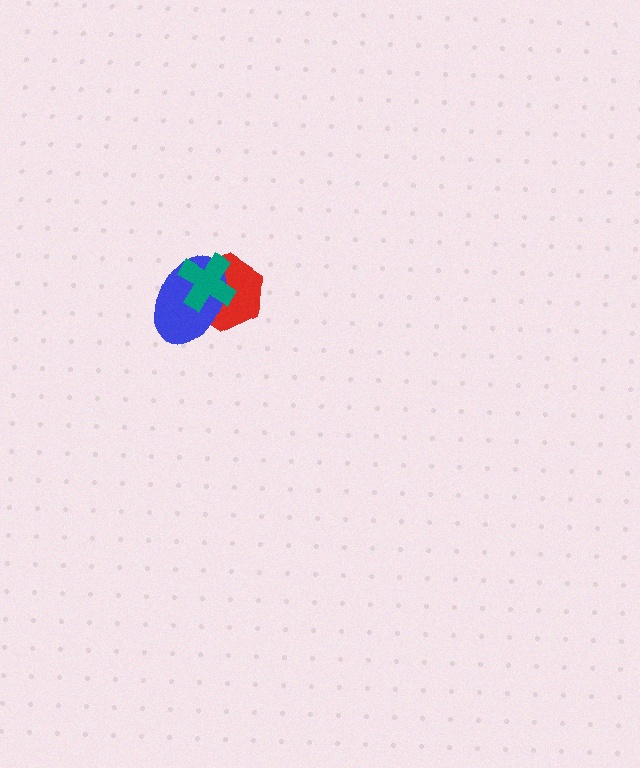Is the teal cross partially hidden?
No, no other shape covers it.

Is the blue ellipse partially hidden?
Yes, it is partially covered by another shape.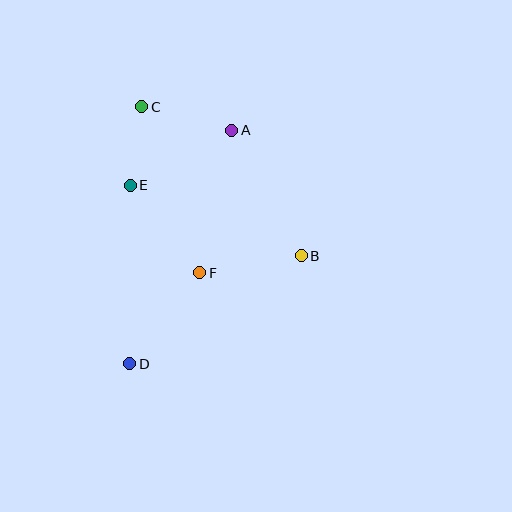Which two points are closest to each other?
Points C and E are closest to each other.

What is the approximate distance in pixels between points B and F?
The distance between B and F is approximately 103 pixels.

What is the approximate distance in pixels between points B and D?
The distance between B and D is approximately 203 pixels.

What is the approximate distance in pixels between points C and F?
The distance between C and F is approximately 176 pixels.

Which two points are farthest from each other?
Points C and D are farthest from each other.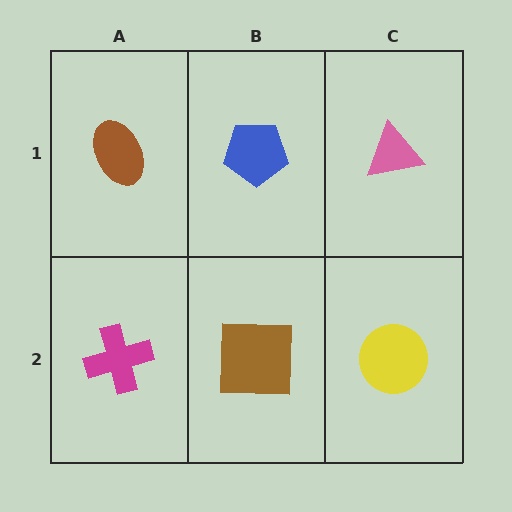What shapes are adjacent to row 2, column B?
A blue pentagon (row 1, column B), a magenta cross (row 2, column A), a yellow circle (row 2, column C).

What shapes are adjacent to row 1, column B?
A brown square (row 2, column B), a brown ellipse (row 1, column A), a pink triangle (row 1, column C).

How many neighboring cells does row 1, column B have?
3.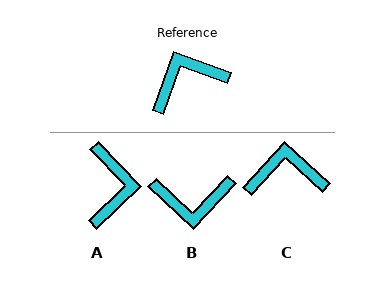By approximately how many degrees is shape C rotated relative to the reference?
Approximately 23 degrees clockwise.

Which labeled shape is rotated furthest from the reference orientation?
B, about 157 degrees away.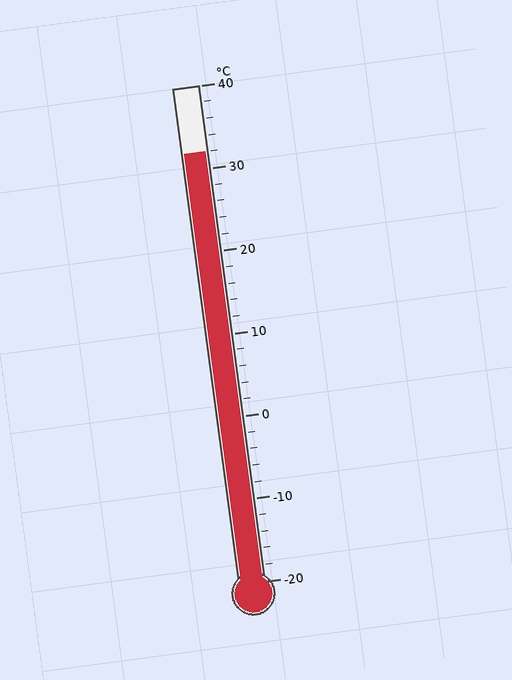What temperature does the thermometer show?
The thermometer shows approximately 32°C.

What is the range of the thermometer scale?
The thermometer scale ranges from -20°C to 40°C.